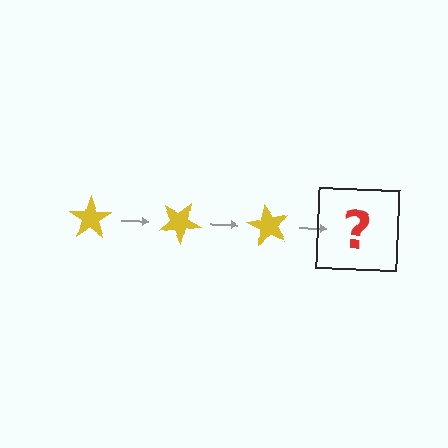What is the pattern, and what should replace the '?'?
The pattern is that the star rotates 30 degrees each step. The '?' should be a yellow star rotated 90 degrees.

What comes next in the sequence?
The next element should be a yellow star rotated 90 degrees.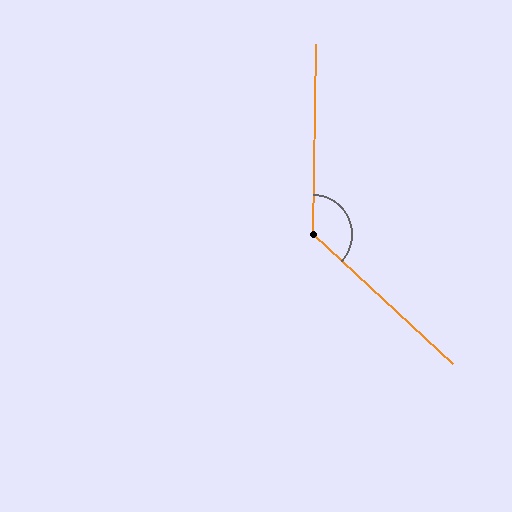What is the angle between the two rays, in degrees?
Approximately 132 degrees.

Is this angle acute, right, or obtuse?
It is obtuse.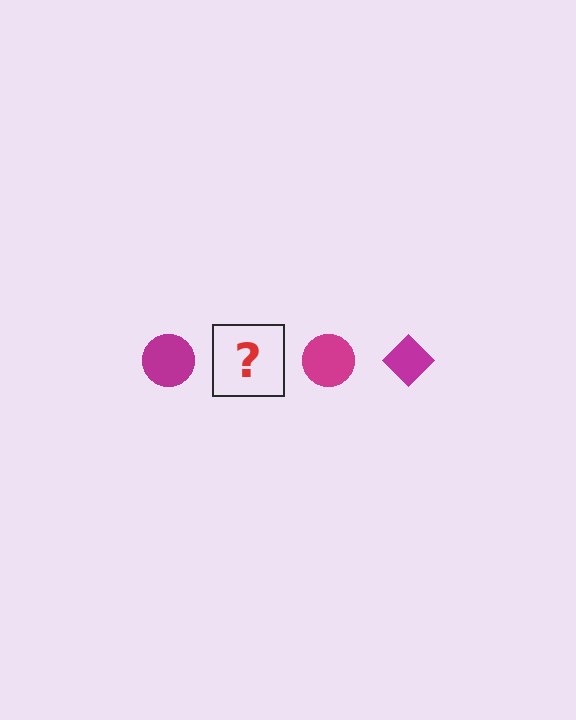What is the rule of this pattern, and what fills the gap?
The rule is that the pattern cycles through circle, diamond shapes in magenta. The gap should be filled with a magenta diamond.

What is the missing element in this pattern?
The missing element is a magenta diamond.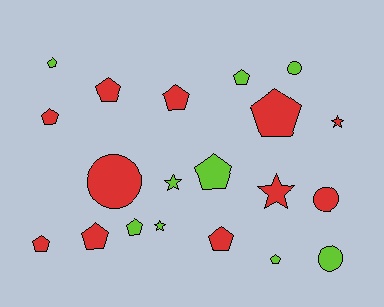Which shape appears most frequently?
Pentagon, with 12 objects.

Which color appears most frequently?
Red, with 11 objects.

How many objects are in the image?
There are 20 objects.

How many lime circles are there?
There are 2 lime circles.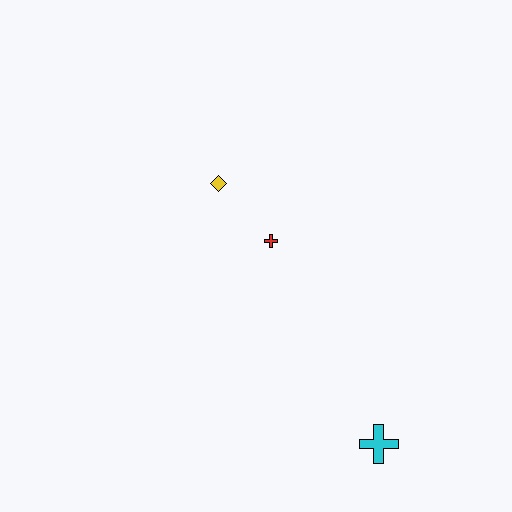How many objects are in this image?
There are 3 objects.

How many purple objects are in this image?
There are no purple objects.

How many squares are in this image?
There are no squares.